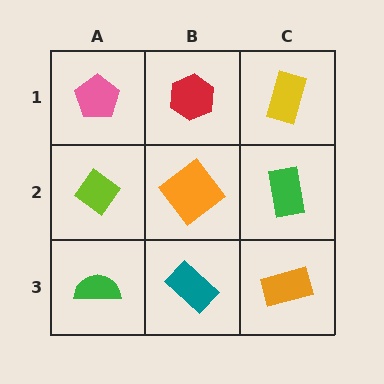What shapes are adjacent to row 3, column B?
An orange diamond (row 2, column B), a green semicircle (row 3, column A), an orange rectangle (row 3, column C).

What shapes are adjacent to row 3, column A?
A lime diamond (row 2, column A), a teal rectangle (row 3, column B).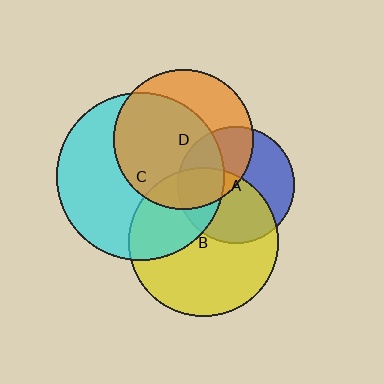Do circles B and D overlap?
Yes.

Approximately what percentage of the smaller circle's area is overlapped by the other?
Approximately 20%.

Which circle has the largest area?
Circle C (cyan).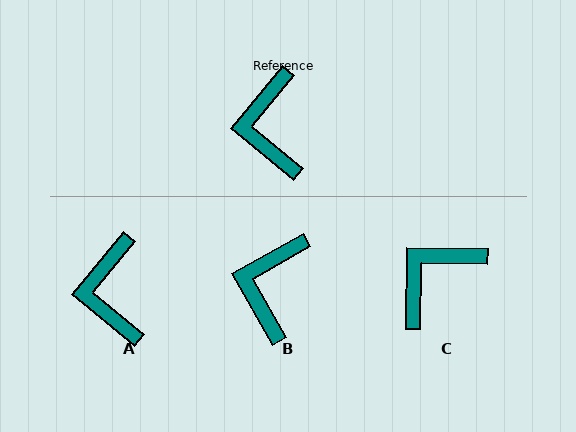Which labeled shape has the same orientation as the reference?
A.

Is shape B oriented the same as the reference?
No, it is off by about 20 degrees.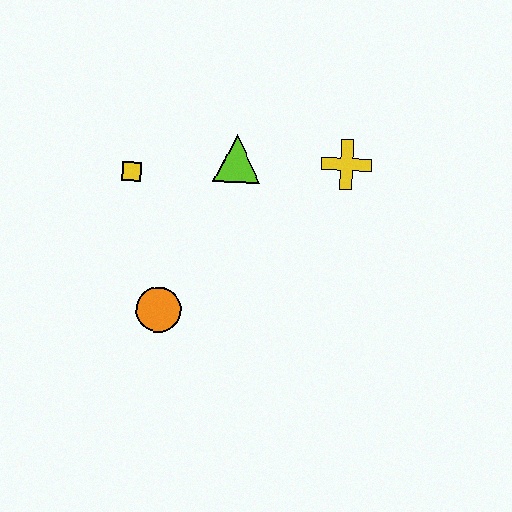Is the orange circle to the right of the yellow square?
Yes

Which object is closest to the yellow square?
The lime triangle is closest to the yellow square.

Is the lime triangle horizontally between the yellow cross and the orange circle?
Yes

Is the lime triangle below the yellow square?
No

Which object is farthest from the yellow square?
The yellow cross is farthest from the yellow square.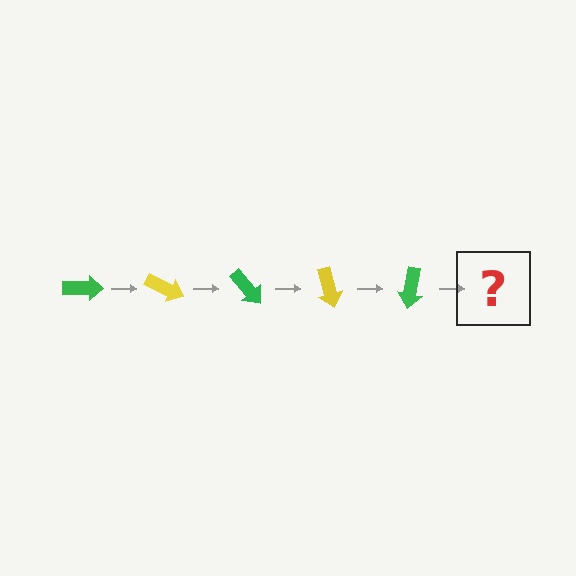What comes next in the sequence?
The next element should be a yellow arrow, rotated 125 degrees from the start.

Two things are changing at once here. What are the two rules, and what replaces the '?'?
The two rules are that it rotates 25 degrees each step and the color cycles through green and yellow. The '?' should be a yellow arrow, rotated 125 degrees from the start.